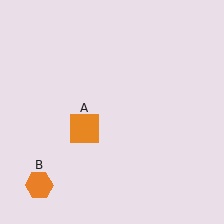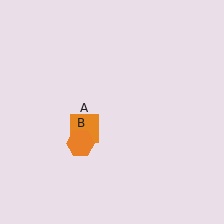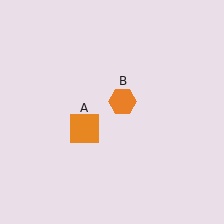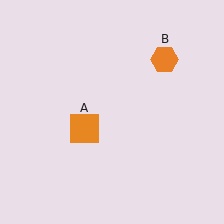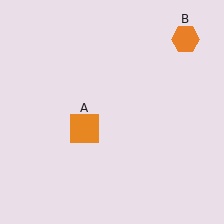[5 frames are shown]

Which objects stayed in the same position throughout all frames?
Orange square (object A) remained stationary.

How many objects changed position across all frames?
1 object changed position: orange hexagon (object B).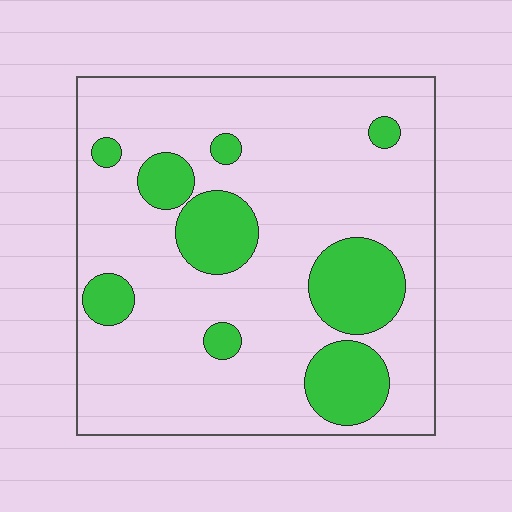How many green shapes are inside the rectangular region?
9.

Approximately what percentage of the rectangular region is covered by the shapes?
Approximately 20%.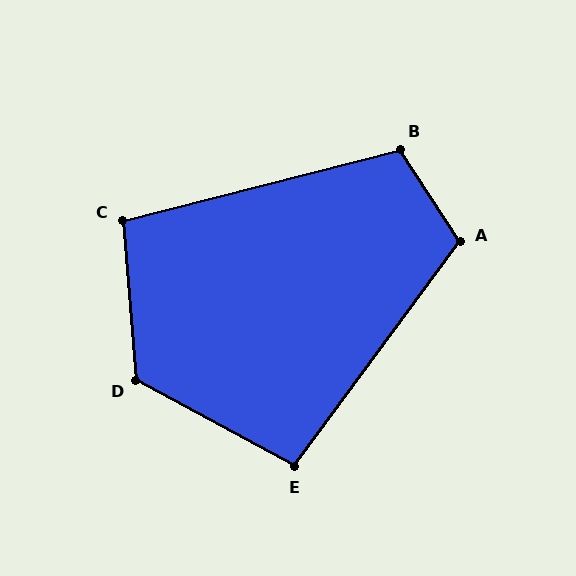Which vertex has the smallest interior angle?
E, at approximately 98 degrees.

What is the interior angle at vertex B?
Approximately 109 degrees (obtuse).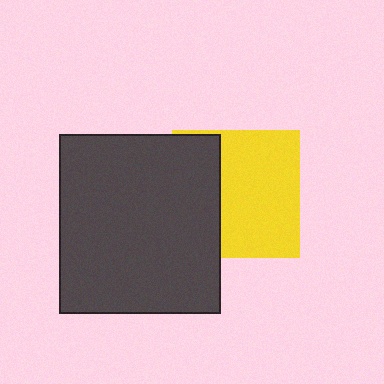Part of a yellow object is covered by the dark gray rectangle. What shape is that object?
It is a square.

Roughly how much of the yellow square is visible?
About half of it is visible (roughly 62%).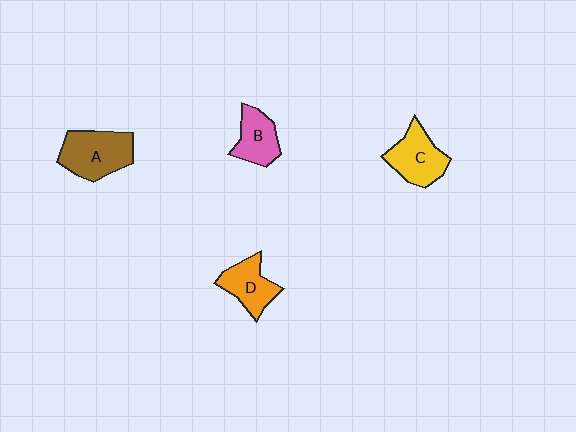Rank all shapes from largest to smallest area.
From largest to smallest: A (brown), C (yellow), D (orange), B (pink).